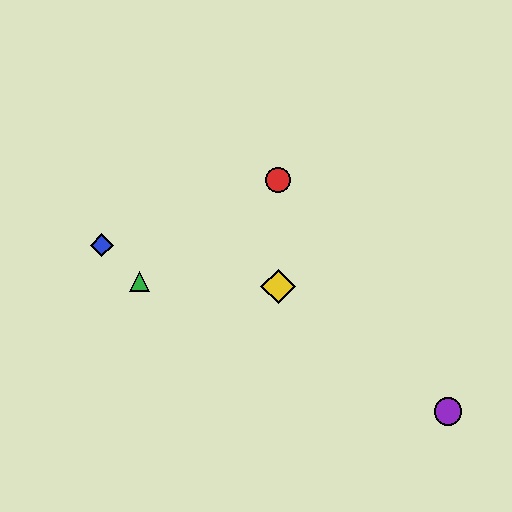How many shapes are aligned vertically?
2 shapes (the red circle, the yellow diamond) are aligned vertically.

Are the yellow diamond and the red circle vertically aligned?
Yes, both are at x≈278.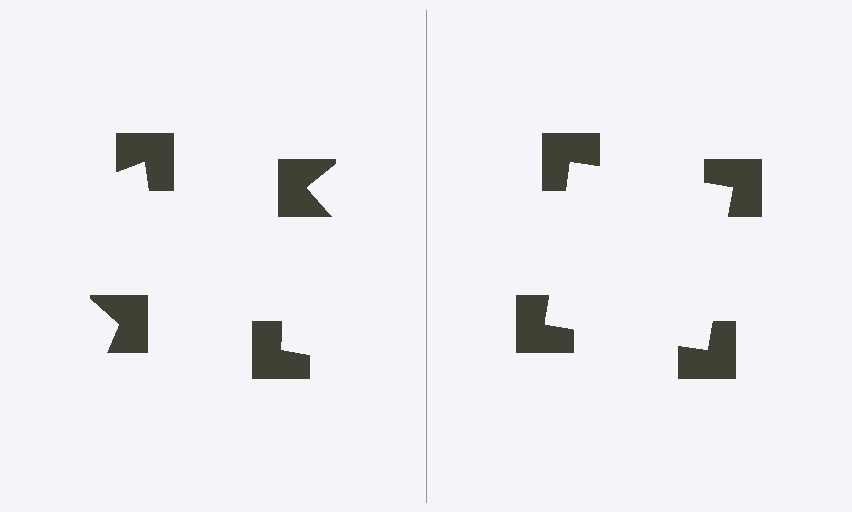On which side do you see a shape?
An illusory square appears on the right side. On the left side the wedge cuts are rotated, so no coherent shape forms.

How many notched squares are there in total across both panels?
8 — 4 on each side.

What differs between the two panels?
The notched squares are positioned identically on both sides; only the wedge orientations differ. On the right they align to a square; on the left they are misaligned.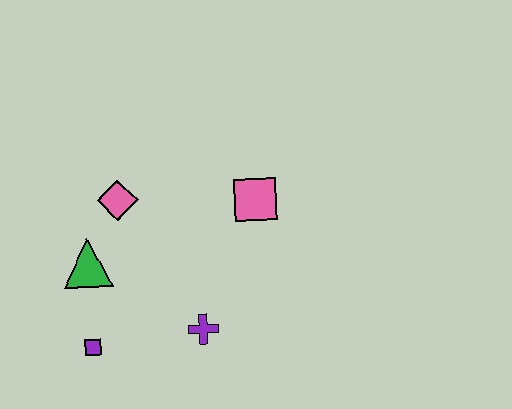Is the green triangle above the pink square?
No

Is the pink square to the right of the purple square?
Yes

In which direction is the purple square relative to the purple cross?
The purple square is to the left of the purple cross.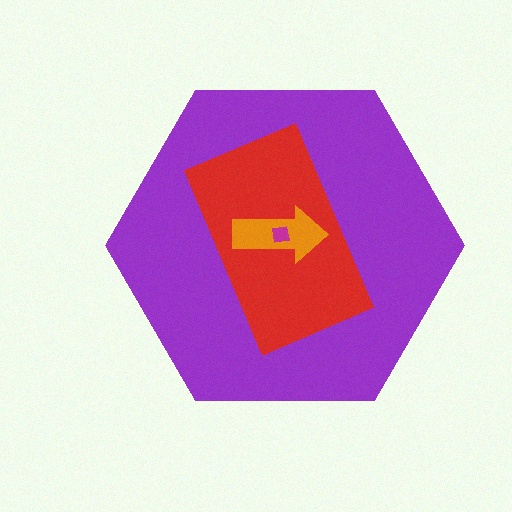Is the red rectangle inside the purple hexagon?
Yes.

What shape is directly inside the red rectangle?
The orange arrow.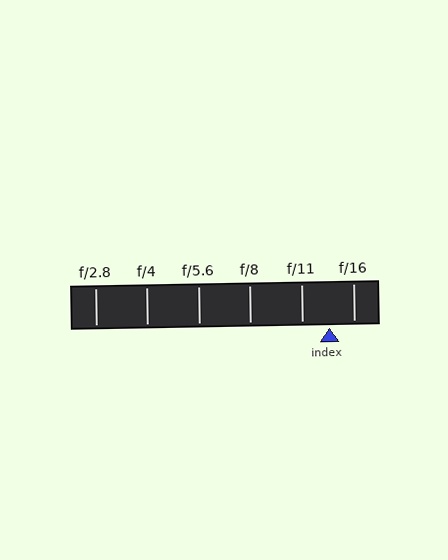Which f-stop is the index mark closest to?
The index mark is closest to f/16.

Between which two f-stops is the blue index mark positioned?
The index mark is between f/11 and f/16.